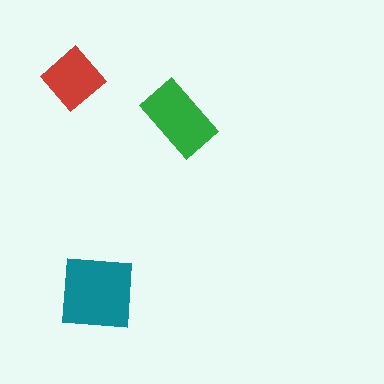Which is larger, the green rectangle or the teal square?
The teal square.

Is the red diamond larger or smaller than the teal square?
Smaller.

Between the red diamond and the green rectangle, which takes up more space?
The green rectangle.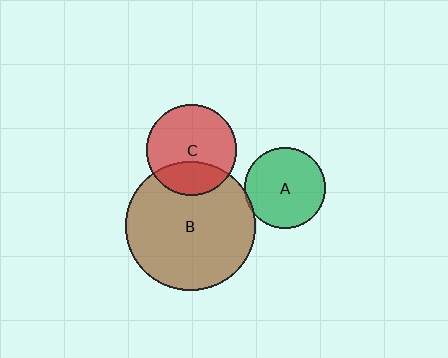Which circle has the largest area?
Circle B (brown).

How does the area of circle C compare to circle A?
Approximately 1.3 times.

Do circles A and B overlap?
Yes.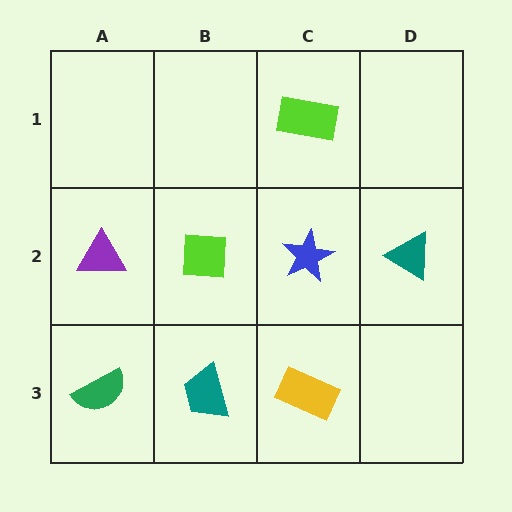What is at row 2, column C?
A blue star.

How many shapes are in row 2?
4 shapes.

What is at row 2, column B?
A lime square.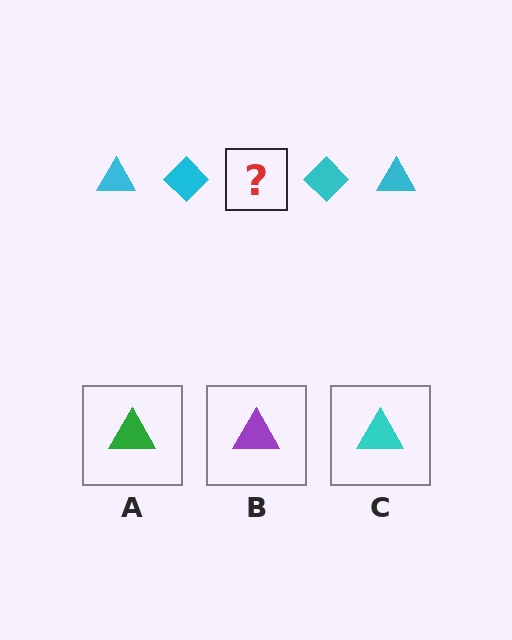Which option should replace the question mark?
Option C.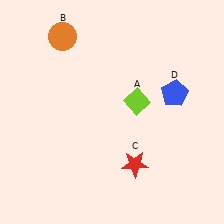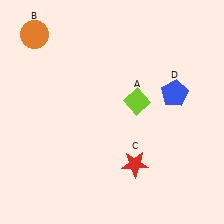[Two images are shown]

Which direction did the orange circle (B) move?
The orange circle (B) moved left.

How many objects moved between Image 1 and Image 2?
1 object moved between the two images.